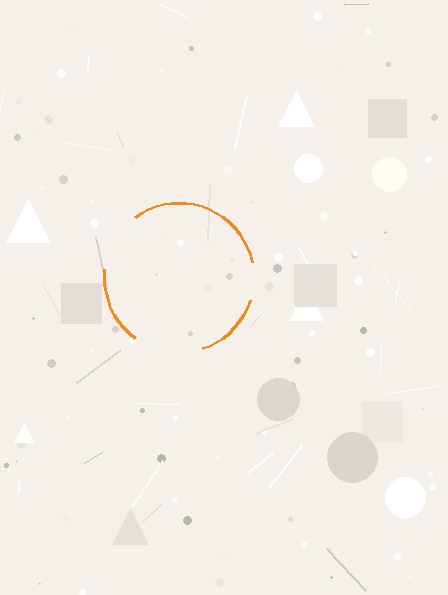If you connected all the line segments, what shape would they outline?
They would outline a circle.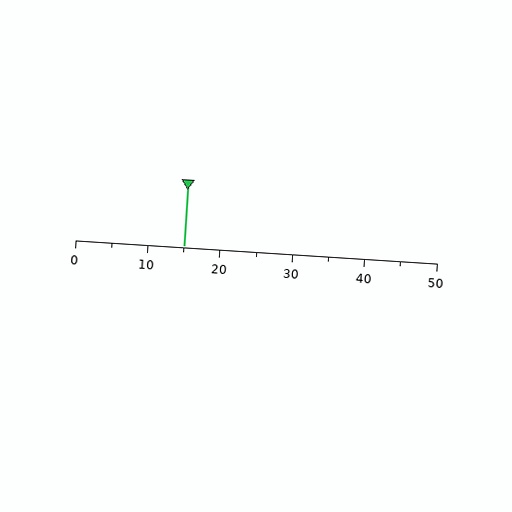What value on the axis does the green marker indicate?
The marker indicates approximately 15.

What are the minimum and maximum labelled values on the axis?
The axis runs from 0 to 50.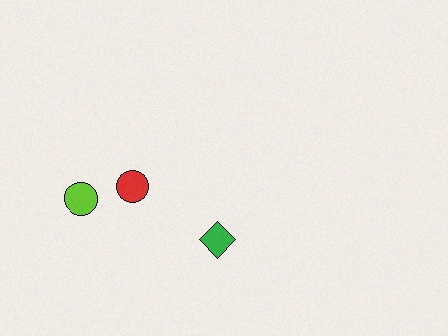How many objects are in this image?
There are 3 objects.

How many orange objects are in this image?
There are no orange objects.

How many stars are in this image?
There are no stars.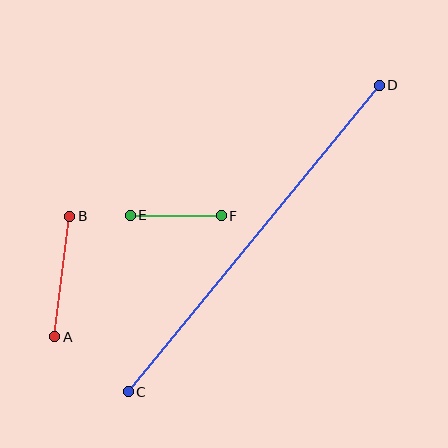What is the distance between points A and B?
The distance is approximately 121 pixels.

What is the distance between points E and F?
The distance is approximately 91 pixels.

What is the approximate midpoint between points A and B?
The midpoint is at approximately (62, 277) pixels.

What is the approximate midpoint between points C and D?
The midpoint is at approximately (254, 239) pixels.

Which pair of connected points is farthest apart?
Points C and D are farthest apart.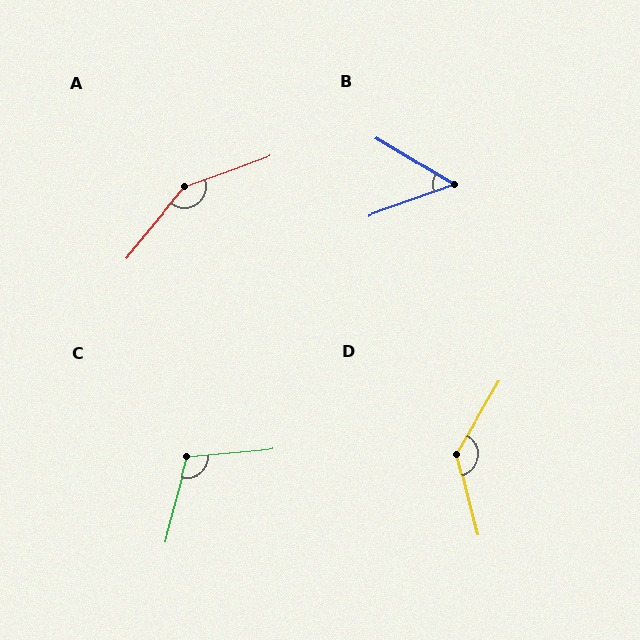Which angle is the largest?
A, at approximately 149 degrees.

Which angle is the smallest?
B, at approximately 51 degrees.